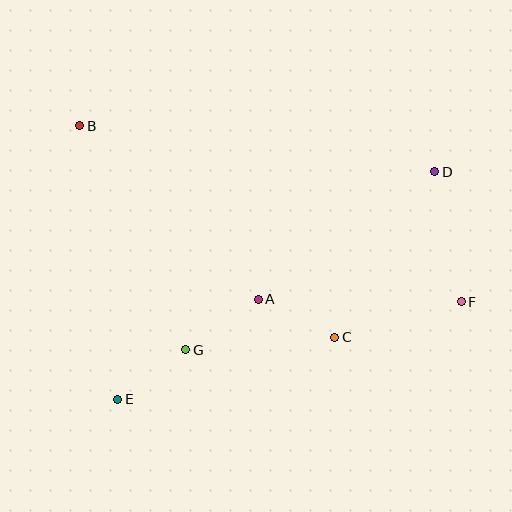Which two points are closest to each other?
Points E and G are closest to each other.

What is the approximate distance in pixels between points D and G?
The distance between D and G is approximately 306 pixels.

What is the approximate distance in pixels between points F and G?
The distance between F and G is approximately 280 pixels.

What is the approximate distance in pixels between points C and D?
The distance between C and D is approximately 193 pixels.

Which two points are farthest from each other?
Points B and F are farthest from each other.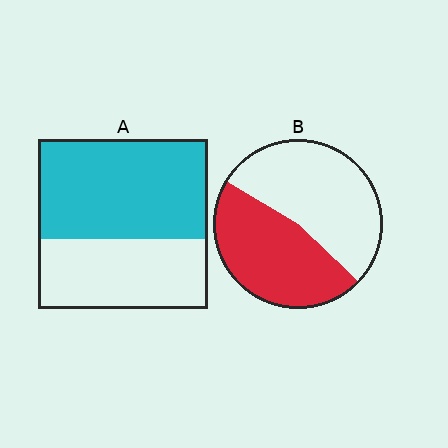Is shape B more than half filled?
Roughly half.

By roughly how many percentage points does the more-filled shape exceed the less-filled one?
By roughly 10 percentage points (A over B).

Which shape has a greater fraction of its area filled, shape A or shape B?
Shape A.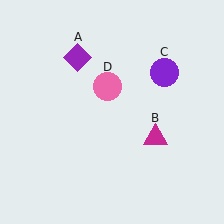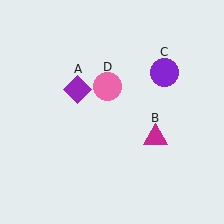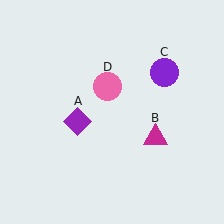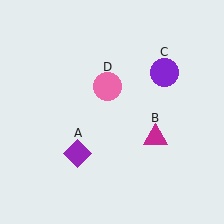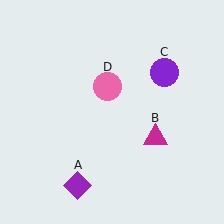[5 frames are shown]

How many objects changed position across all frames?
1 object changed position: purple diamond (object A).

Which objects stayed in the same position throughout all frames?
Magenta triangle (object B) and purple circle (object C) and pink circle (object D) remained stationary.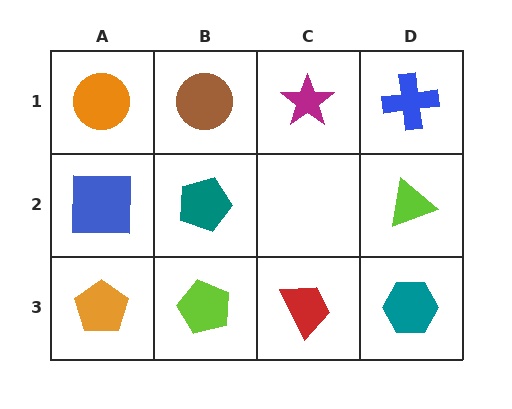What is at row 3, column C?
A red trapezoid.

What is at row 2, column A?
A blue square.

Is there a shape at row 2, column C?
No, that cell is empty.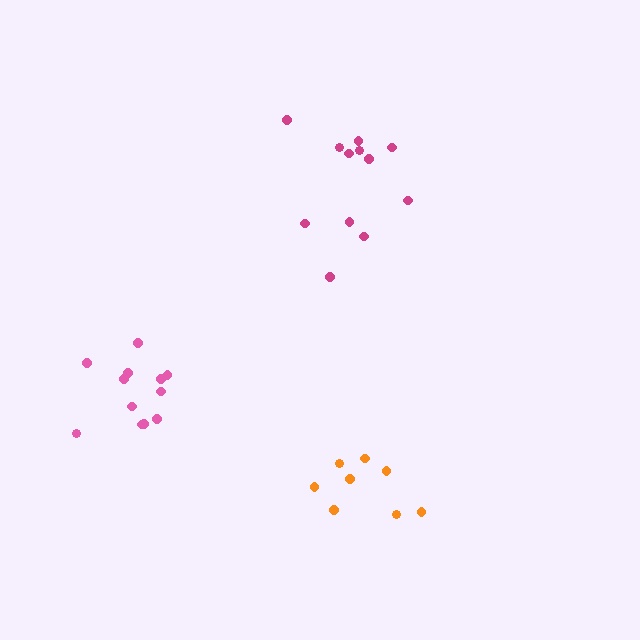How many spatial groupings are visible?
There are 3 spatial groupings.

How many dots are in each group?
Group 1: 12 dots, Group 2: 8 dots, Group 3: 12 dots (32 total).